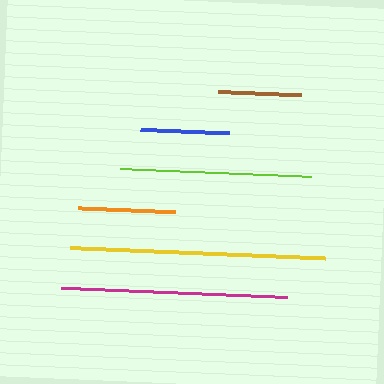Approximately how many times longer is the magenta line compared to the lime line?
The magenta line is approximately 1.2 times the length of the lime line.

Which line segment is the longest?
The yellow line is the longest at approximately 255 pixels.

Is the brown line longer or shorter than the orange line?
The orange line is longer than the brown line.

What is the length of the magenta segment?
The magenta segment is approximately 225 pixels long.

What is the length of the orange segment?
The orange segment is approximately 97 pixels long.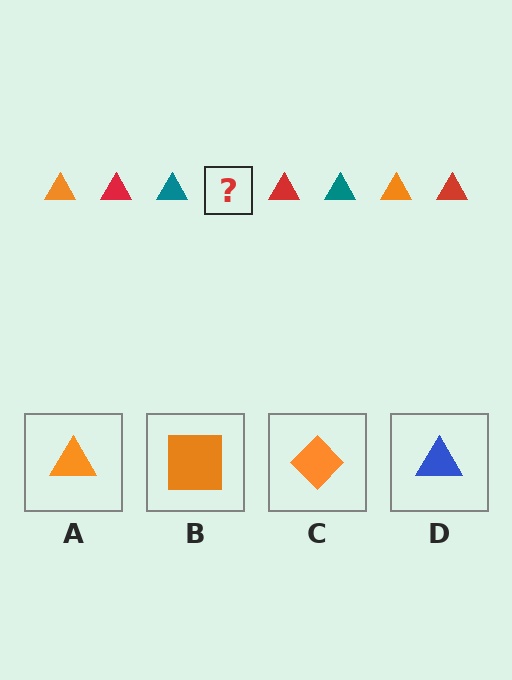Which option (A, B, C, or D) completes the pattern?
A.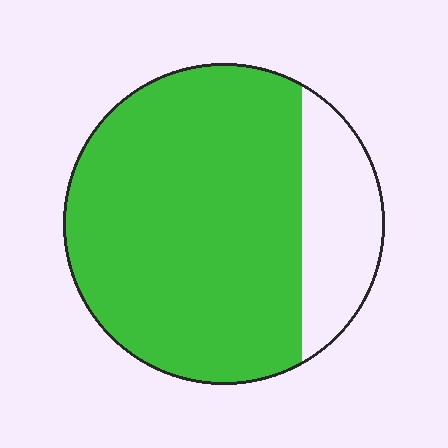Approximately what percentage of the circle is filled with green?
Approximately 80%.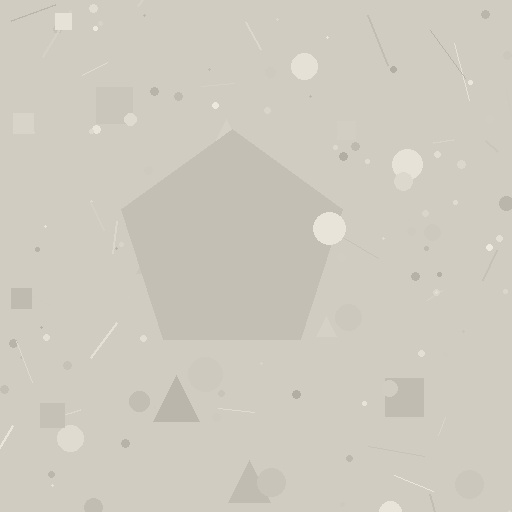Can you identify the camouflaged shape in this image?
The camouflaged shape is a pentagon.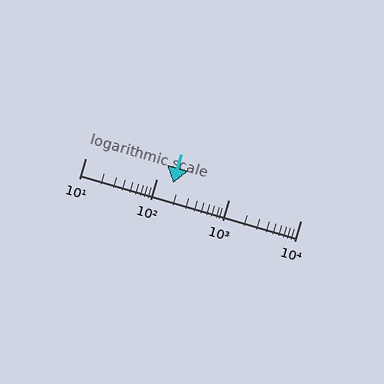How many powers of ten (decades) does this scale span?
The scale spans 3 decades, from 10 to 10000.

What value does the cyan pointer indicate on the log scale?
The pointer indicates approximately 170.